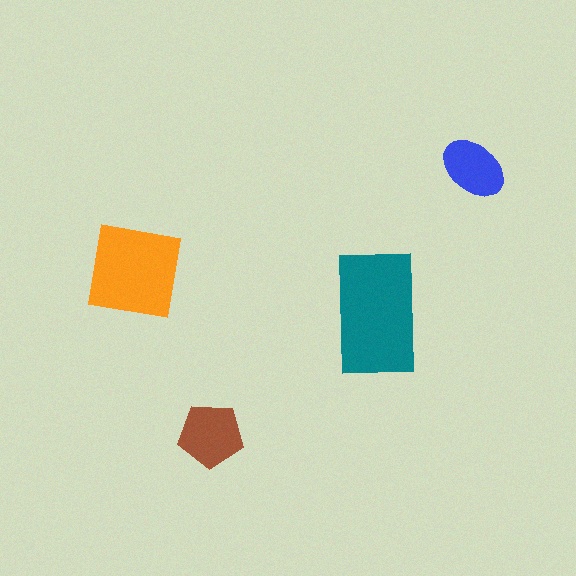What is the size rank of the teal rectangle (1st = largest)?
1st.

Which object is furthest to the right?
The blue ellipse is rightmost.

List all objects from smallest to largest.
The blue ellipse, the brown pentagon, the orange square, the teal rectangle.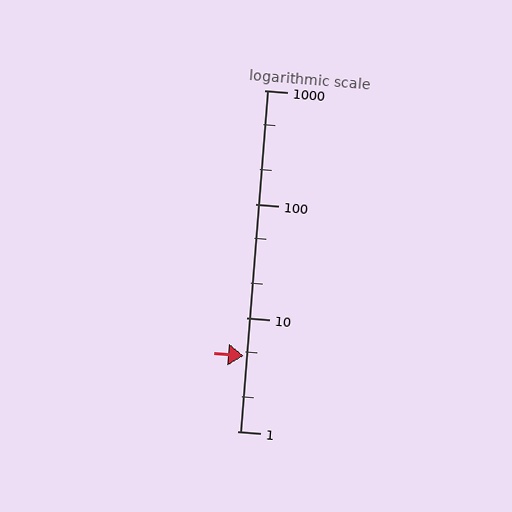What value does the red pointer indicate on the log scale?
The pointer indicates approximately 4.6.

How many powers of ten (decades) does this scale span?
The scale spans 3 decades, from 1 to 1000.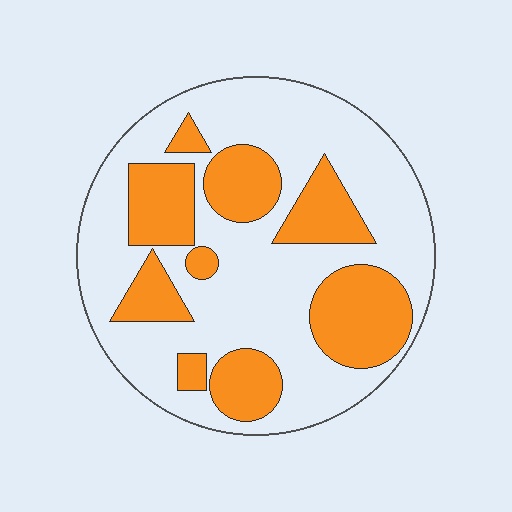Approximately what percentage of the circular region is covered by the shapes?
Approximately 35%.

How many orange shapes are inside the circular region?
9.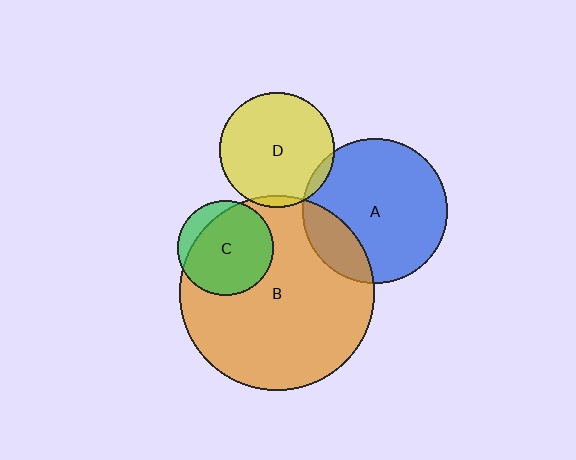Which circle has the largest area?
Circle B (orange).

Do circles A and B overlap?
Yes.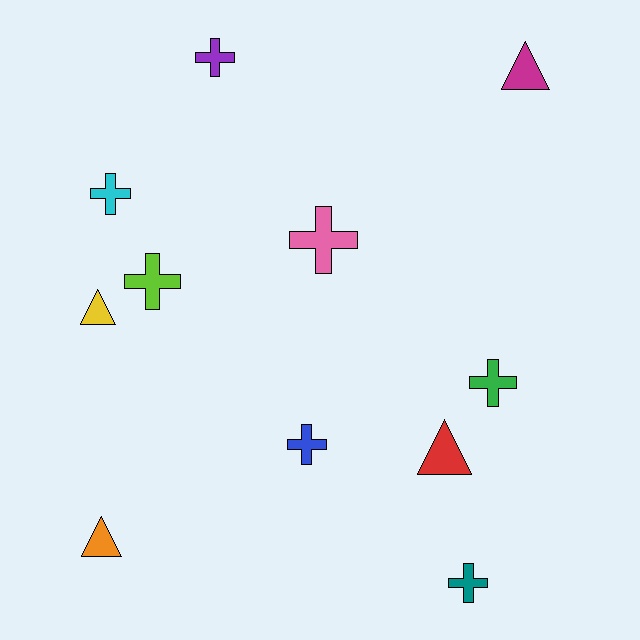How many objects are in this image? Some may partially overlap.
There are 11 objects.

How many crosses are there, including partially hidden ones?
There are 7 crosses.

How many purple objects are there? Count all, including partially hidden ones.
There is 1 purple object.